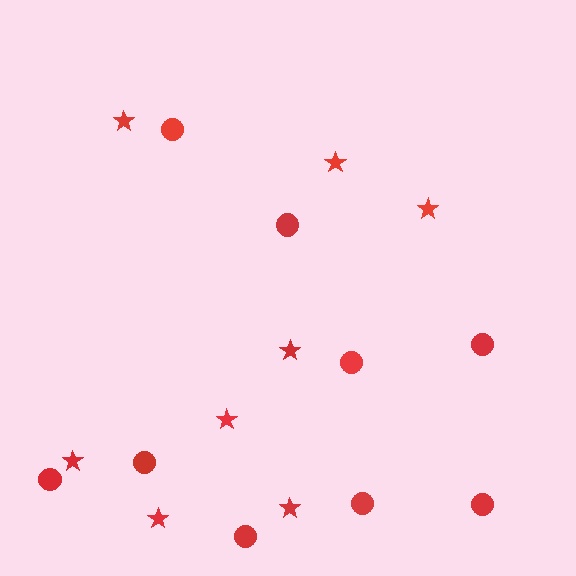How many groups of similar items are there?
There are 2 groups: one group of circles (9) and one group of stars (8).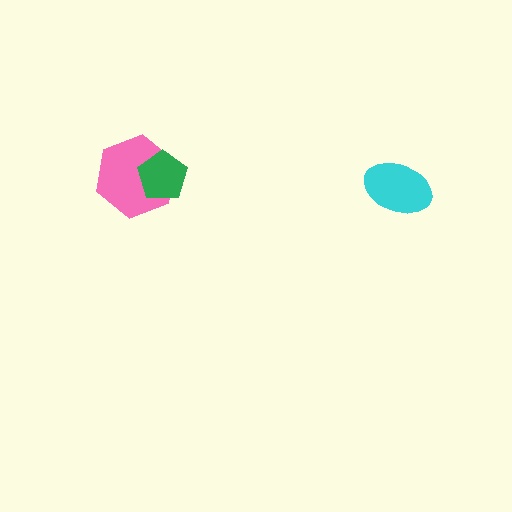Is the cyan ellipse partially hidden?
No, no other shape covers it.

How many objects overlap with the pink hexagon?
1 object overlaps with the pink hexagon.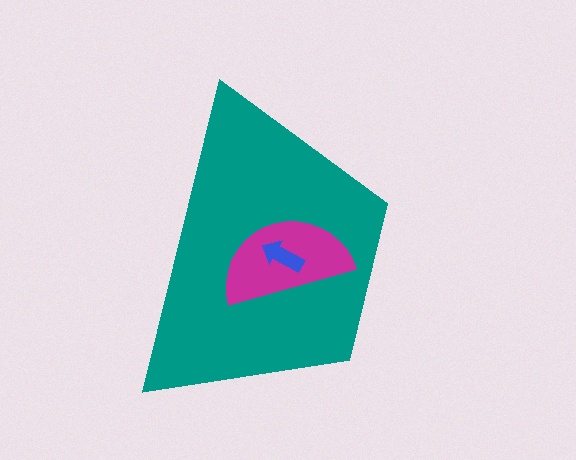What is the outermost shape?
The teal trapezoid.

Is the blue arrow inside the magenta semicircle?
Yes.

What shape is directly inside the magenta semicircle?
The blue arrow.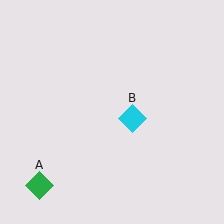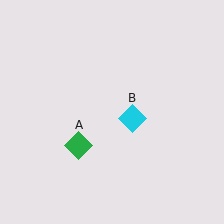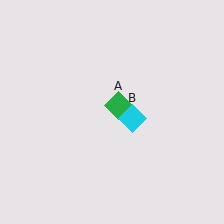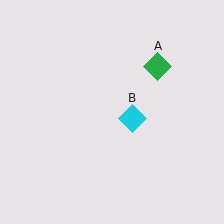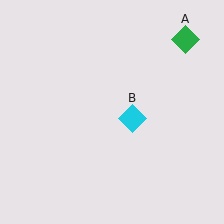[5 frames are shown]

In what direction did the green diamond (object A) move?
The green diamond (object A) moved up and to the right.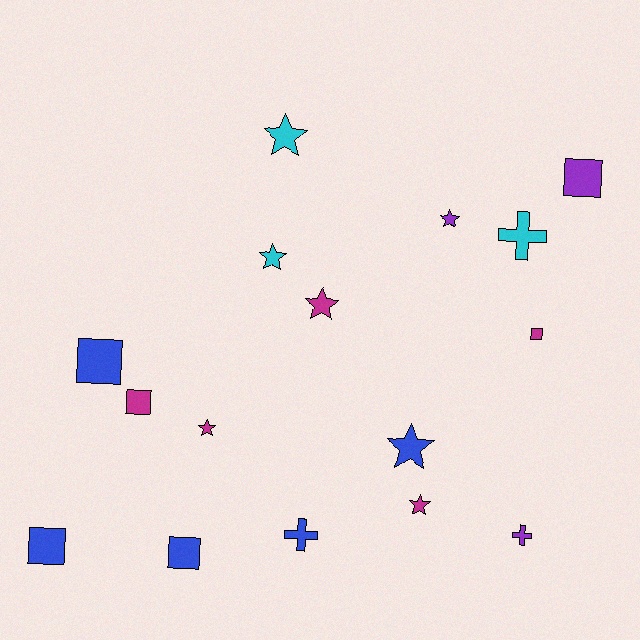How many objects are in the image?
There are 16 objects.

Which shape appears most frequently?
Star, with 7 objects.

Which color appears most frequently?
Magenta, with 5 objects.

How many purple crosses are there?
There is 1 purple cross.